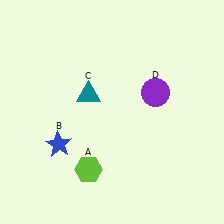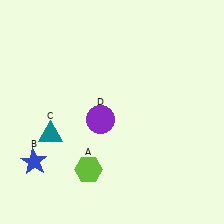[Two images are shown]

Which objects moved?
The objects that moved are: the blue star (B), the teal triangle (C), the purple circle (D).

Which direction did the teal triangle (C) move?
The teal triangle (C) moved down.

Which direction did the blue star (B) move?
The blue star (B) moved left.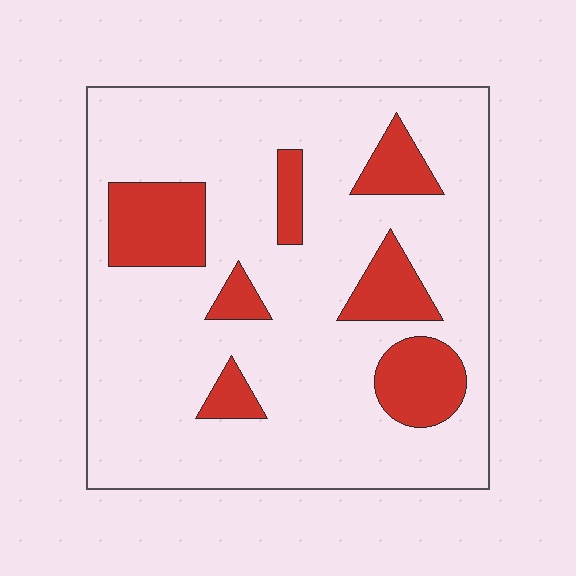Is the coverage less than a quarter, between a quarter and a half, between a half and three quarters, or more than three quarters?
Less than a quarter.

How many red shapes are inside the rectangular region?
7.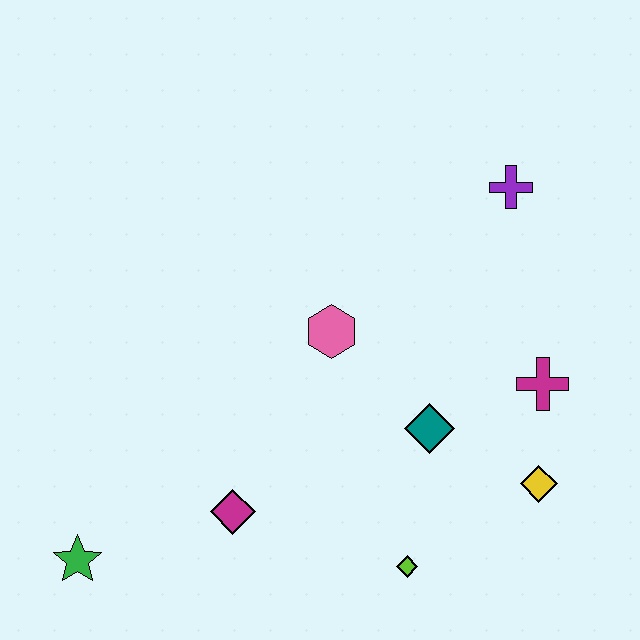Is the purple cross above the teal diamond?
Yes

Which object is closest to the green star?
The magenta diamond is closest to the green star.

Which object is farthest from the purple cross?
The green star is farthest from the purple cross.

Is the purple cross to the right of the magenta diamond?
Yes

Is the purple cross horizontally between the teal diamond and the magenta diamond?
No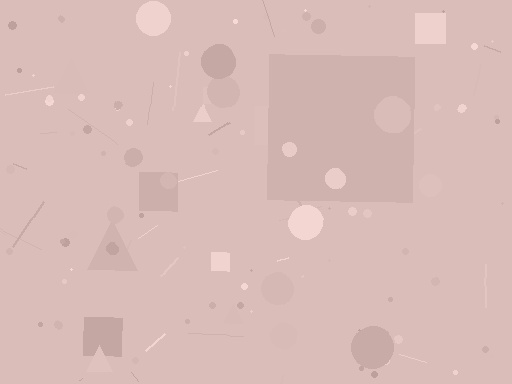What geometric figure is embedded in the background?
A square is embedded in the background.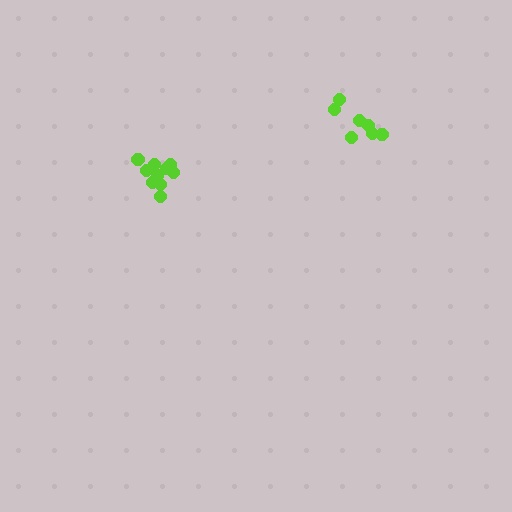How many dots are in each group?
Group 1: 7 dots, Group 2: 10 dots (17 total).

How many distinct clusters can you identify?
There are 2 distinct clusters.